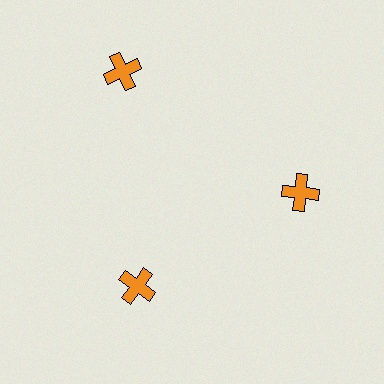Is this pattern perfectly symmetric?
No. The 3 orange crosses are arranged in a ring, but one element near the 11 o'clock position is pushed outward from the center, breaking the 3-fold rotational symmetry.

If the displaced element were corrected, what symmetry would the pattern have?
It would have 3-fold rotational symmetry — the pattern would map onto itself every 120 degrees.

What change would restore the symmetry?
The symmetry would be restored by moving it inward, back onto the ring so that all 3 crosses sit at equal angles and equal distance from the center.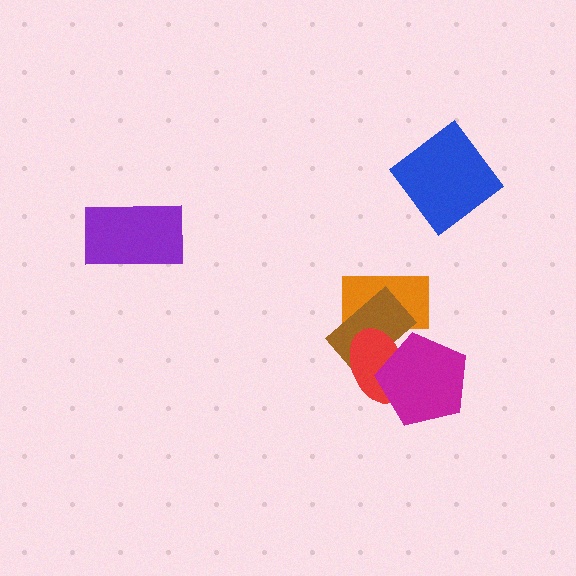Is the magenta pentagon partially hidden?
No, no other shape covers it.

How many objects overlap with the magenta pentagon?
2 objects overlap with the magenta pentagon.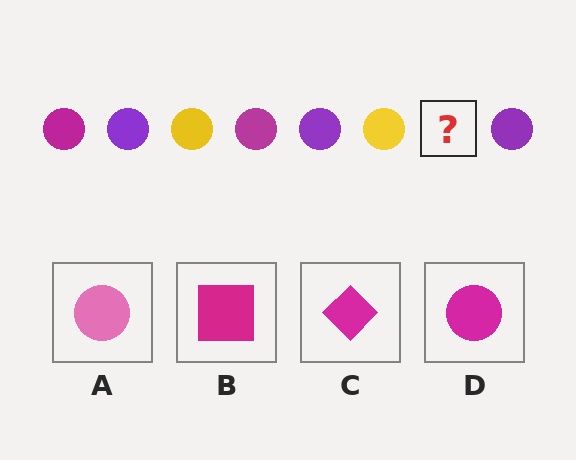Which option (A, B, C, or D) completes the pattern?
D.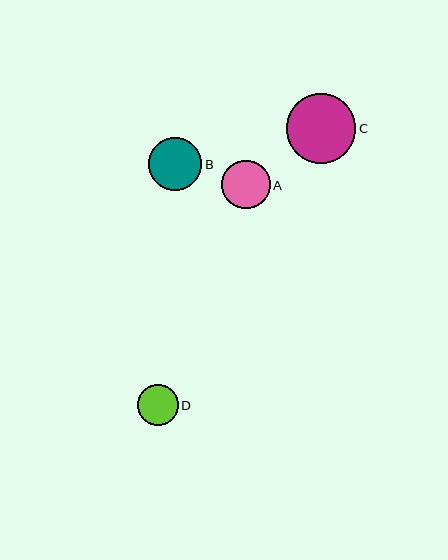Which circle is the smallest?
Circle D is the smallest with a size of approximately 41 pixels.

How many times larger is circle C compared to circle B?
Circle C is approximately 1.3 times the size of circle B.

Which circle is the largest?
Circle C is the largest with a size of approximately 69 pixels.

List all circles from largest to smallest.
From largest to smallest: C, B, A, D.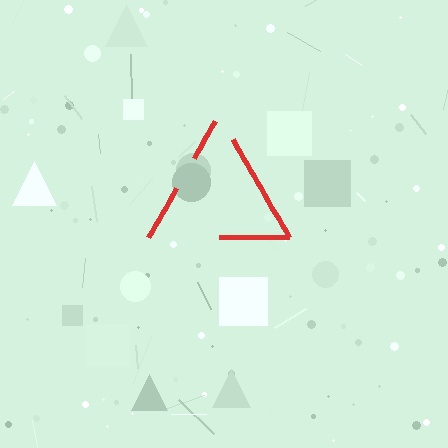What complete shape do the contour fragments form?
The contour fragments form a triangle.